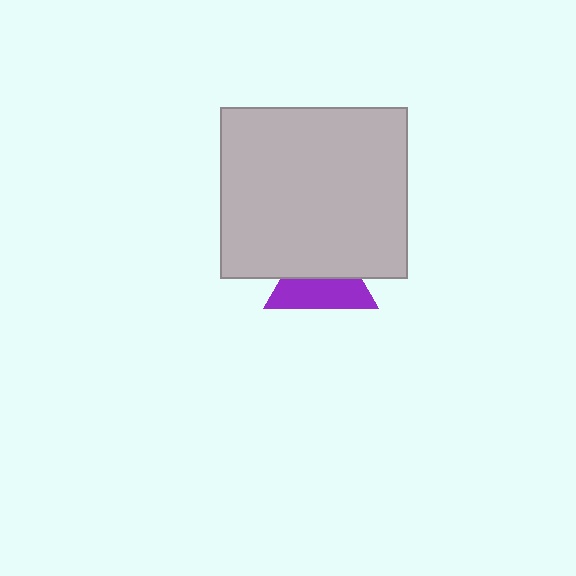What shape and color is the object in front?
The object in front is a light gray rectangle.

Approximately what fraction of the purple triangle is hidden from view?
Roughly 49% of the purple triangle is hidden behind the light gray rectangle.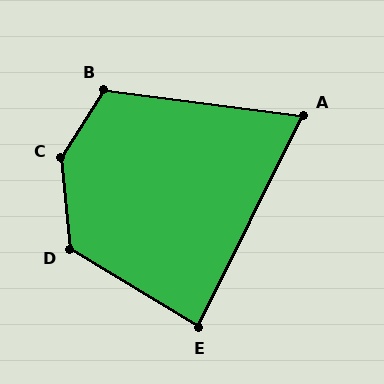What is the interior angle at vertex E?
Approximately 85 degrees (approximately right).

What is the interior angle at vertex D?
Approximately 126 degrees (obtuse).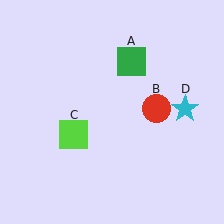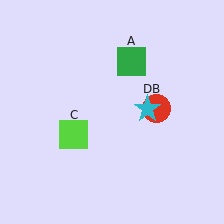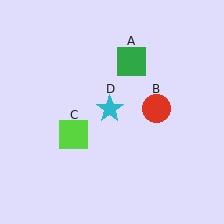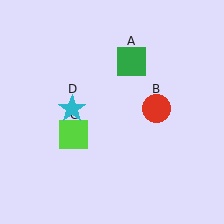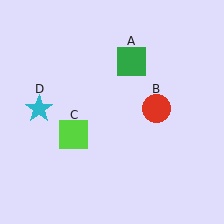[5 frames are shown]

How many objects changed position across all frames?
1 object changed position: cyan star (object D).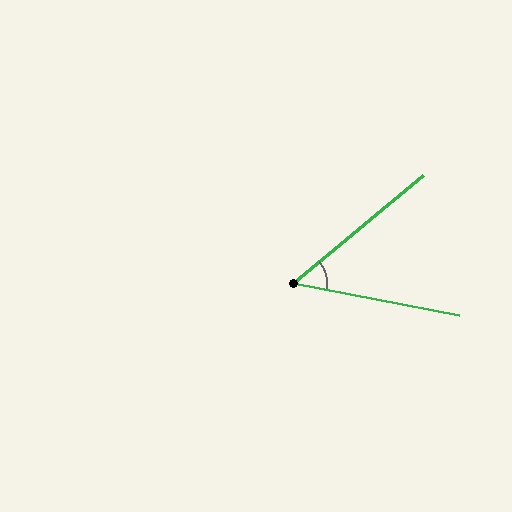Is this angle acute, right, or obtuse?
It is acute.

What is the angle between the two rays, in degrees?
Approximately 51 degrees.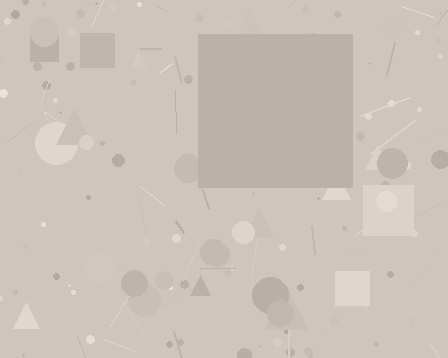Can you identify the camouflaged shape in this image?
The camouflaged shape is a square.